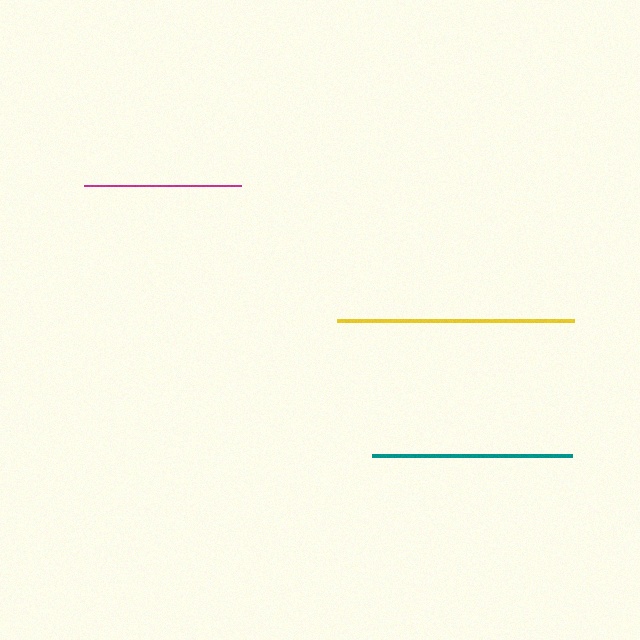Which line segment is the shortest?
The magenta line is the shortest at approximately 156 pixels.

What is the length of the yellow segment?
The yellow segment is approximately 237 pixels long.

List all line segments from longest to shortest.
From longest to shortest: yellow, teal, magenta.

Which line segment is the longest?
The yellow line is the longest at approximately 237 pixels.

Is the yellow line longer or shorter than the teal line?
The yellow line is longer than the teal line.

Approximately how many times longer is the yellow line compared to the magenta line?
The yellow line is approximately 1.5 times the length of the magenta line.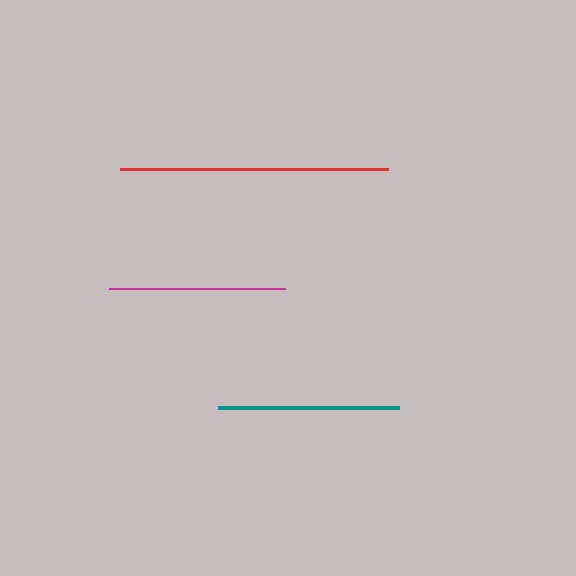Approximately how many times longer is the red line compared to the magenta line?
The red line is approximately 1.5 times the length of the magenta line.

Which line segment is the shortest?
The magenta line is the shortest at approximately 176 pixels.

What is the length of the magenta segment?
The magenta segment is approximately 176 pixels long.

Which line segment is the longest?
The red line is the longest at approximately 268 pixels.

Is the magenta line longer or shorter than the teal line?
The teal line is longer than the magenta line.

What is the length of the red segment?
The red segment is approximately 268 pixels long.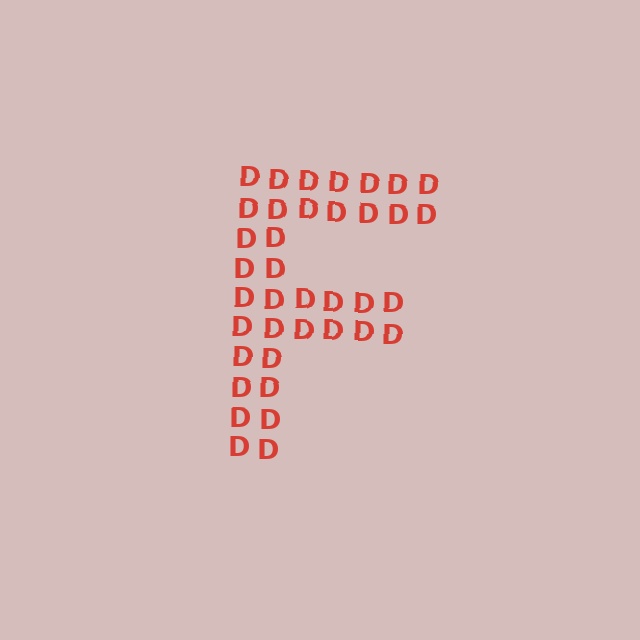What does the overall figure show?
The overall figure shows the letter F.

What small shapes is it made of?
It is made of small letter D's.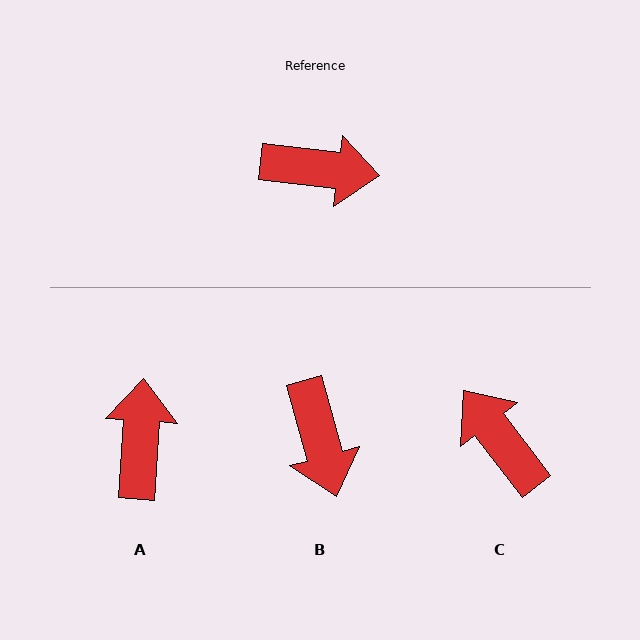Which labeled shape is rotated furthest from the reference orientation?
C, about 134 degrees away.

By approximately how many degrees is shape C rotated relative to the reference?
Approximately 134 degrees counter-clockwise.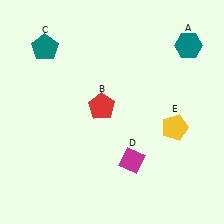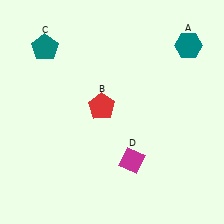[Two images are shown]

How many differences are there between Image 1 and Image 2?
There is 1 difference between the two images.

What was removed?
The yellow pentagon (E) was removed in Image 2.